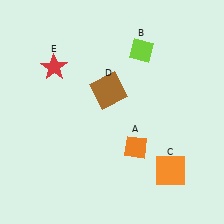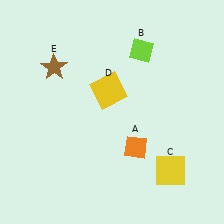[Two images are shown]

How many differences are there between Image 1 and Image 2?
There are 3 differences between the two images.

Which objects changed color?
C changed from orange to yellow. D changed from brown to yellow. E changed from red to brown.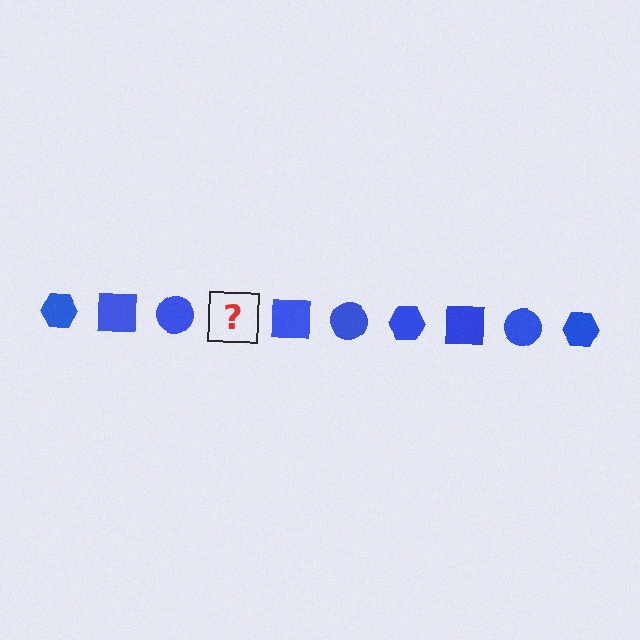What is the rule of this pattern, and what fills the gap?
The rule is that the pattern cycles through hexagon, square, circle shapes in blue. The gap should be filled with a blue hexagon.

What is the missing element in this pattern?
The missing element is a blue hexagon.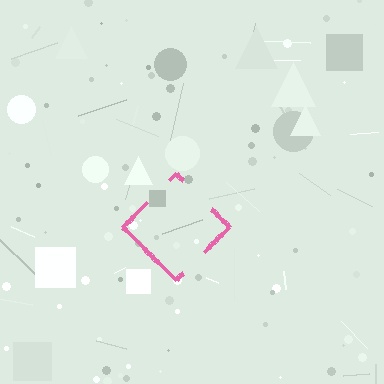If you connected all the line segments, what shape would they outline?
They would outline a diamond.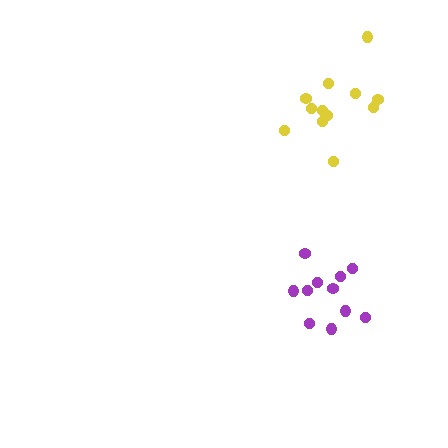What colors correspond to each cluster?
The clusters are colored: yellow, purple.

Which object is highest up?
The yellow cluster is topmost.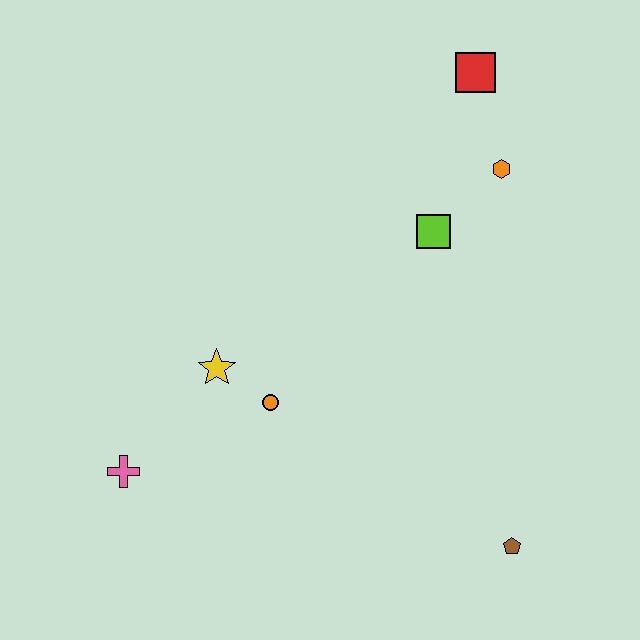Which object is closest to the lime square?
The orange hexagon is closest to the lime square.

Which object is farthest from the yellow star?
The red square is farthest from the yellow star.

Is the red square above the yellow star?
Yes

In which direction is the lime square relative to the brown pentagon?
The lime square is above the brown pentagon.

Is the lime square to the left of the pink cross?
No